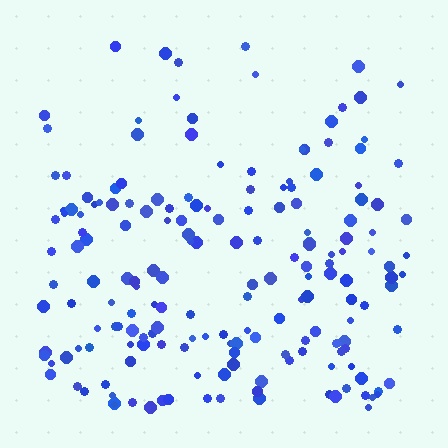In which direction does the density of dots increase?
From top to bottom, with the bottom side densest.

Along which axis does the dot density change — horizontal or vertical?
Vertical.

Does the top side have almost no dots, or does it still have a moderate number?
Still a moderate number, just noticeably fewer than the bottom.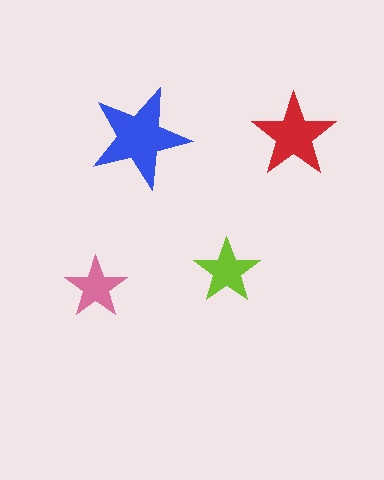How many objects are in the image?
There are 4 objects in the image.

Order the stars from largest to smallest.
the blue one, the red one, the lime one, the pink one.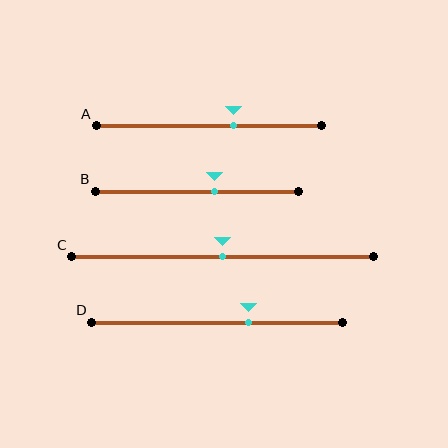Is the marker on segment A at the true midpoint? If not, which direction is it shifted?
No, the marker on segment A is shifted to the right by about 11% of the segment length.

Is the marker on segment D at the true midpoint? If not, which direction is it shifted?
No, the marker on segment D is shifted to the right by about 13% of the segment length.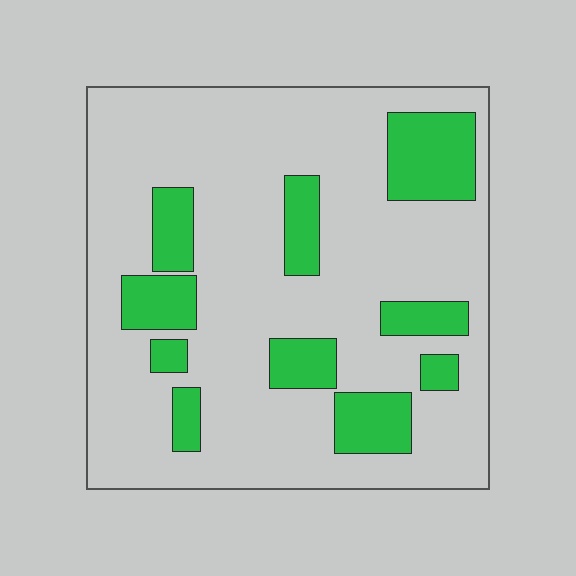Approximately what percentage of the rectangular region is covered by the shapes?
Approximately 20%.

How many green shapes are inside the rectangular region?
10.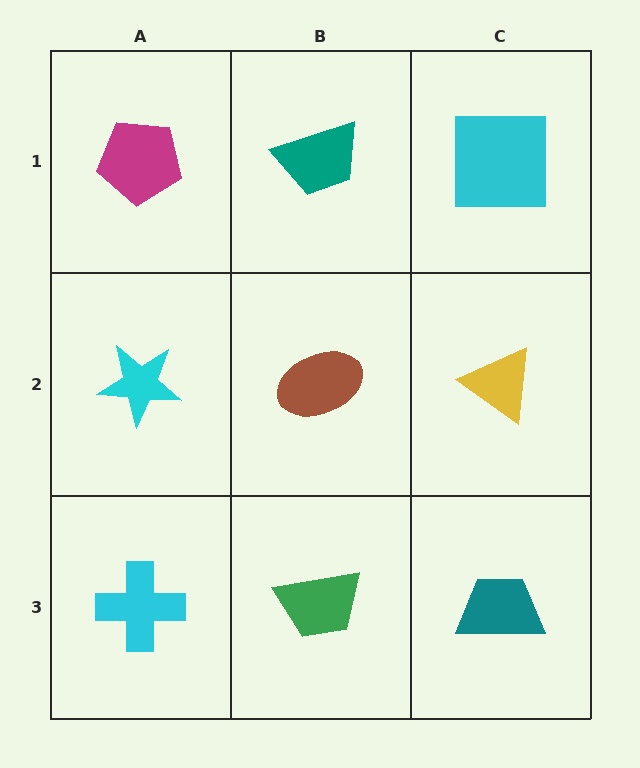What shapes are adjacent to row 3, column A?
A cyan star (row 2, column A), a green trapezoid (row 3, column B).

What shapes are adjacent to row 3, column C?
A yellow triangle (row 2, column C), a green trapezoid (row 3, column B).